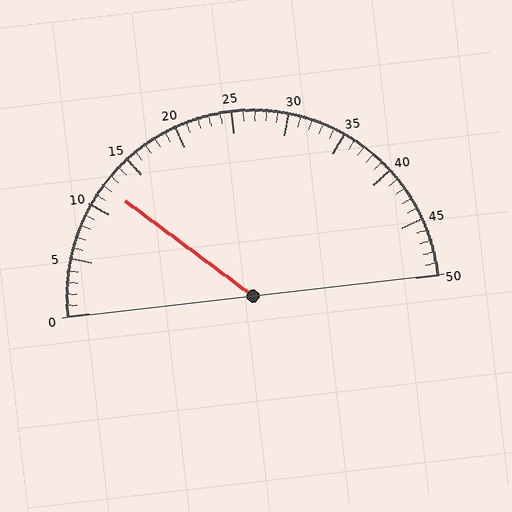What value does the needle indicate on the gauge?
The needle indicates approximately 12.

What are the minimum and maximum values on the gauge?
The gauge ranges from 0 to 50.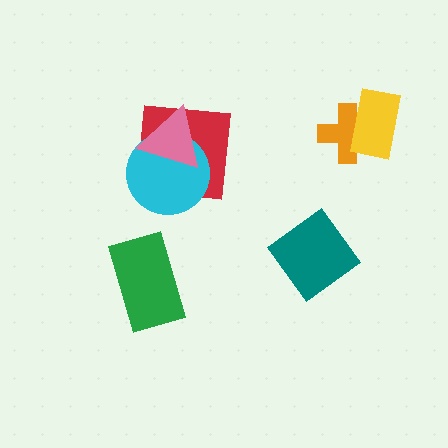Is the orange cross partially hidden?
Yes, it is partially covered by another shape.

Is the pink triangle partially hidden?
No, no other shape covers it.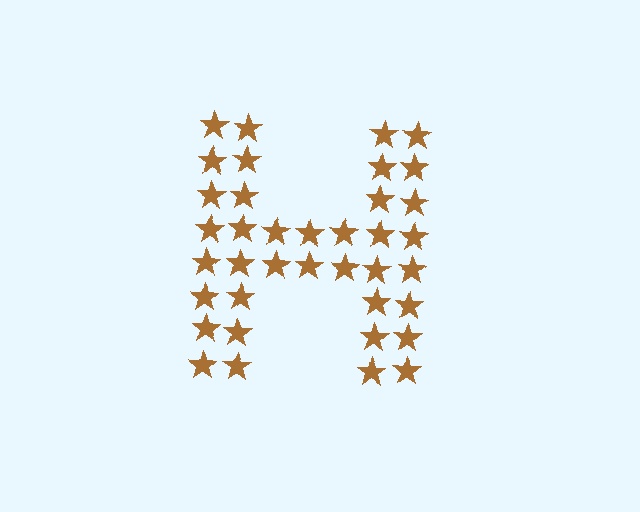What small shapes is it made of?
It is made of small stars.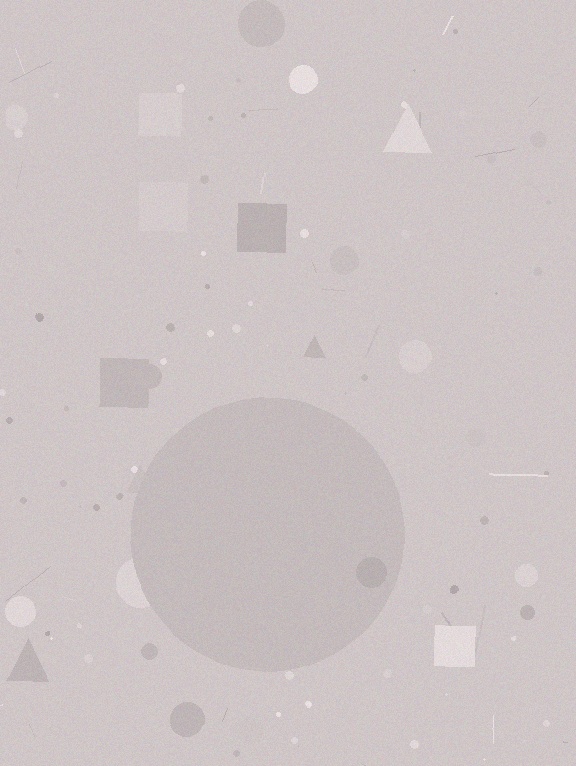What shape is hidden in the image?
A circle is hidden in the image.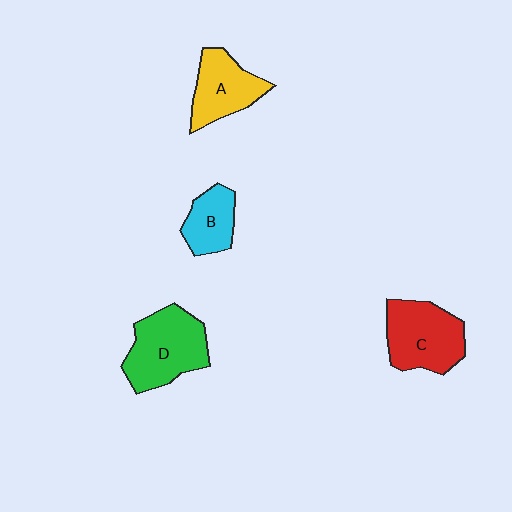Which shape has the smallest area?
Shape B (cyan).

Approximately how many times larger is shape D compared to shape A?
Approximately 1.3 times.